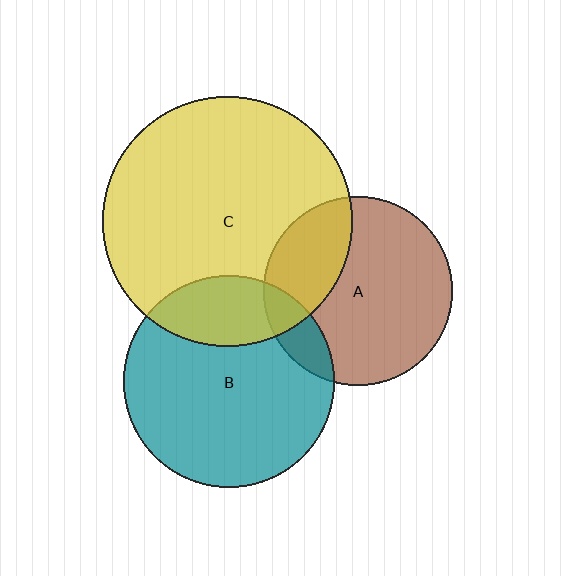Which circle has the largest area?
Circle C (yellow).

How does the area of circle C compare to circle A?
Approximately 1.8 times.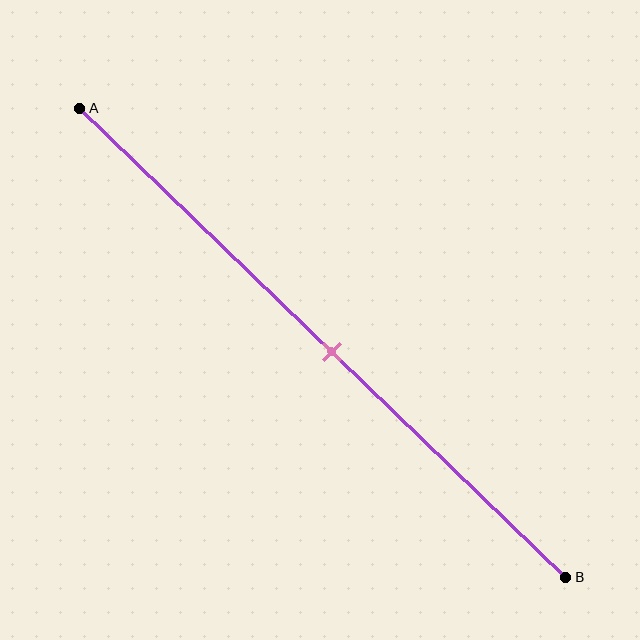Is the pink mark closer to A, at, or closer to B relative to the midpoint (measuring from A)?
The pink mark is approximately at the midpoint of segment AB.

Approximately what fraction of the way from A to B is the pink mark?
The pink mark is approximately 50% of the way from A to B.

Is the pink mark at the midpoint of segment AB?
Yes, the mark is approximately at the midpoint.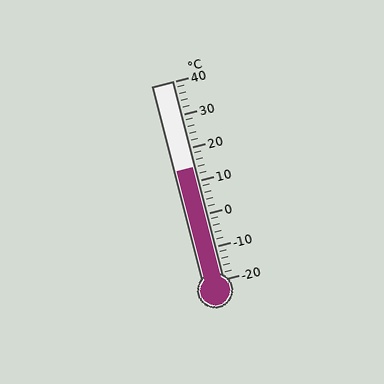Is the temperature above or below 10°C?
The temperature is above 10°C.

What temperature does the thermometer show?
The thermometer shows approximately 14°C.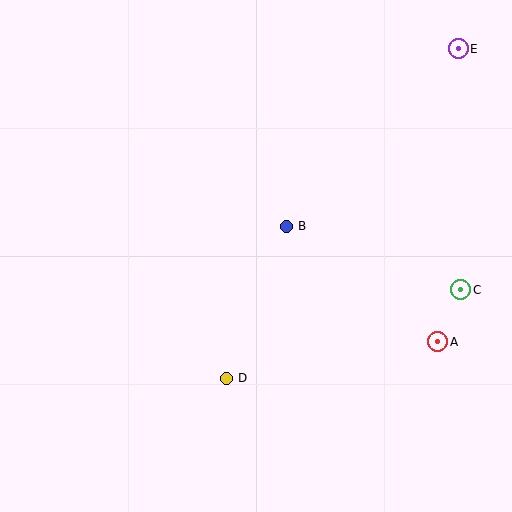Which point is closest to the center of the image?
Point B at (286, 226) is closest to the center.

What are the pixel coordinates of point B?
Point B is at (286, 226).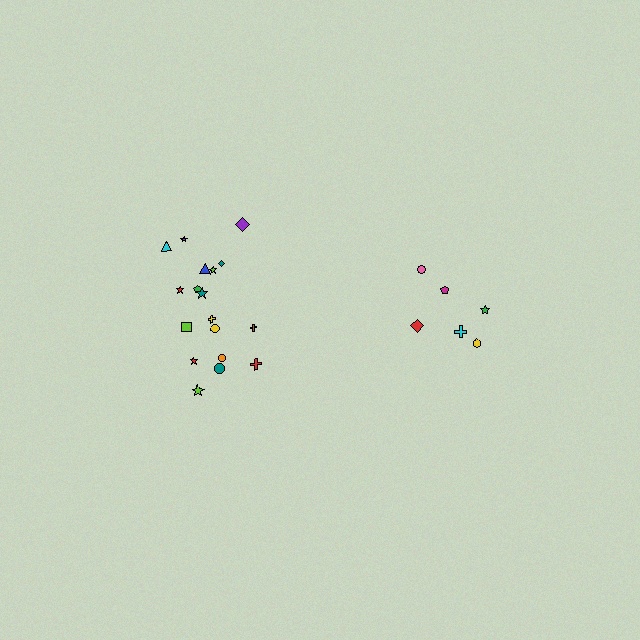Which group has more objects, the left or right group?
The left group.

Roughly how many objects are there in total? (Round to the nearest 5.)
Roughly 25 objects in total.